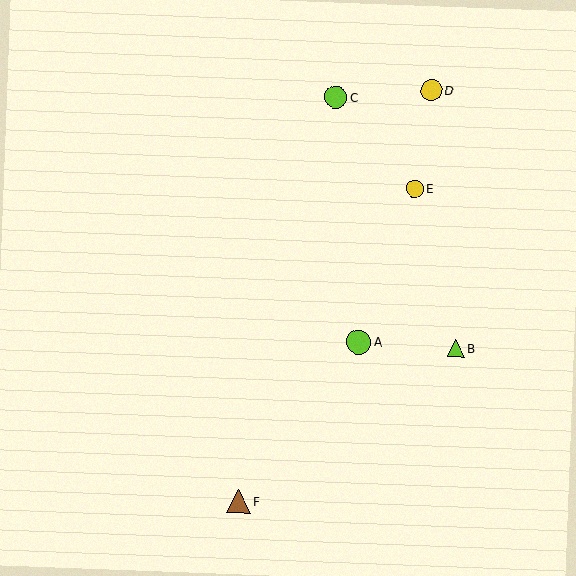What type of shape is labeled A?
Shape A is a lime circle.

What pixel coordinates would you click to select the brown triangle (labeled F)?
Click at (239, 501) to select the brown triangle F.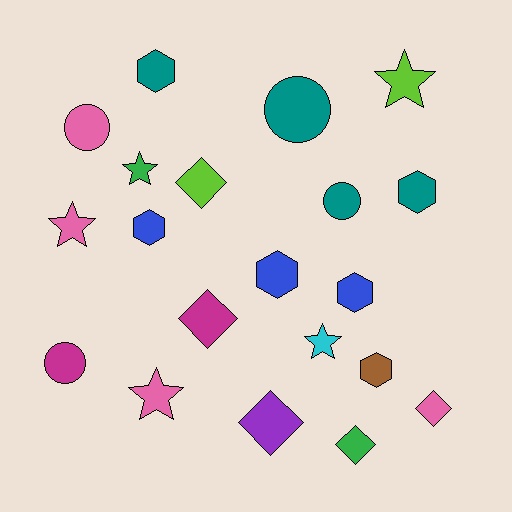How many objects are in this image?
There are 20 objects.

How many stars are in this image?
There are 5 stars.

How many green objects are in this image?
There are 2 green objects.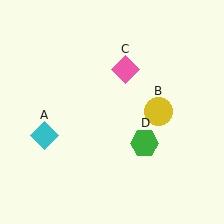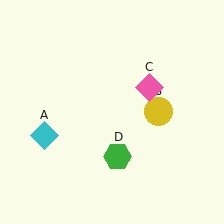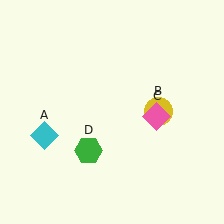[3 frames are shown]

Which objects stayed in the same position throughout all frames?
Cyan diamond (object A) and yellow circle (object B) remained stationary.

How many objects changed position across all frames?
2 objects changed position: pink diamond (object C), green hexagon (object D).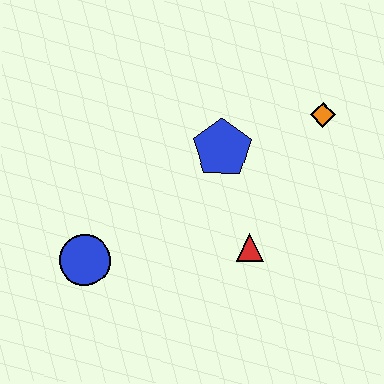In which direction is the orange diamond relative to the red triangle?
The orange diamond is above the red triangle.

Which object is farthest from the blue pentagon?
The blue circle is farthest from the blue pentagon.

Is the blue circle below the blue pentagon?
Yes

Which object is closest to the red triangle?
The blue pentagon is closest to the red triangle.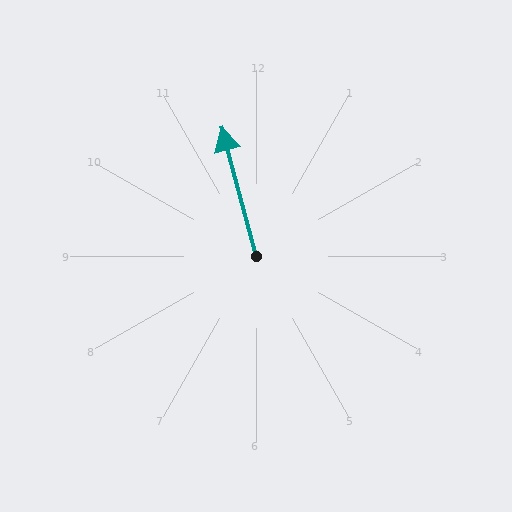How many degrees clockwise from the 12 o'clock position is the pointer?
Approximately 345 degrees.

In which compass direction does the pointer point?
North.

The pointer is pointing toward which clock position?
Roughly 12 o'clock.